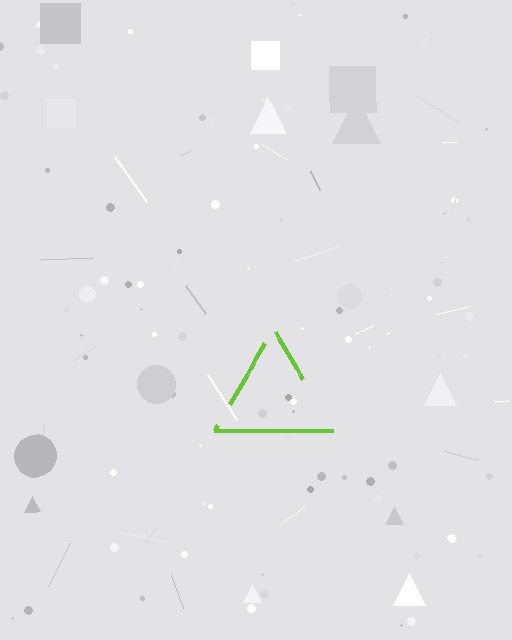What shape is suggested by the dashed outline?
The dashed outline suggests a triangle.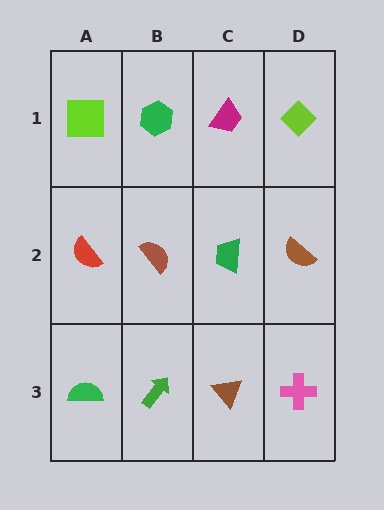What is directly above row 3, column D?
A brown semicircle.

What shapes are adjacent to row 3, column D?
A brown semicircle (row 2, column D), a brown triangle (row 3, column C).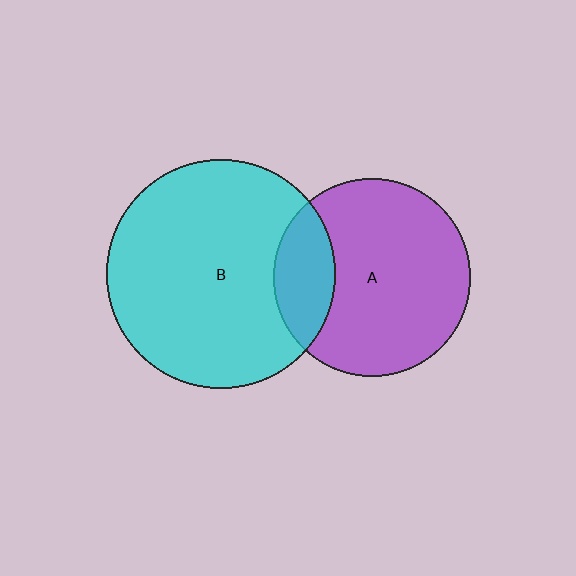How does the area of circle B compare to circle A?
Approximately 1.3 times.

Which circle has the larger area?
Circle B (cyan).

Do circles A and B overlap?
Yes.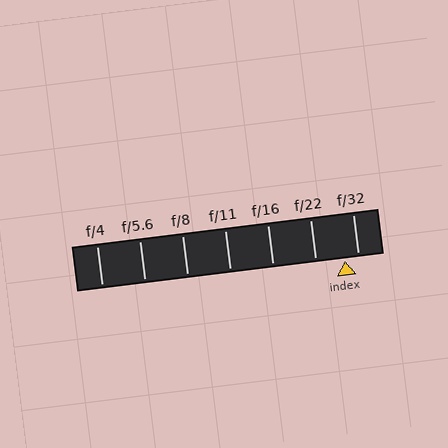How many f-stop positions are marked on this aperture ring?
There are 7 f-stop positions marked.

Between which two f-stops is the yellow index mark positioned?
The index mark is between f/22 and f/32.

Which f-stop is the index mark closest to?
The index mark is closest to f/32.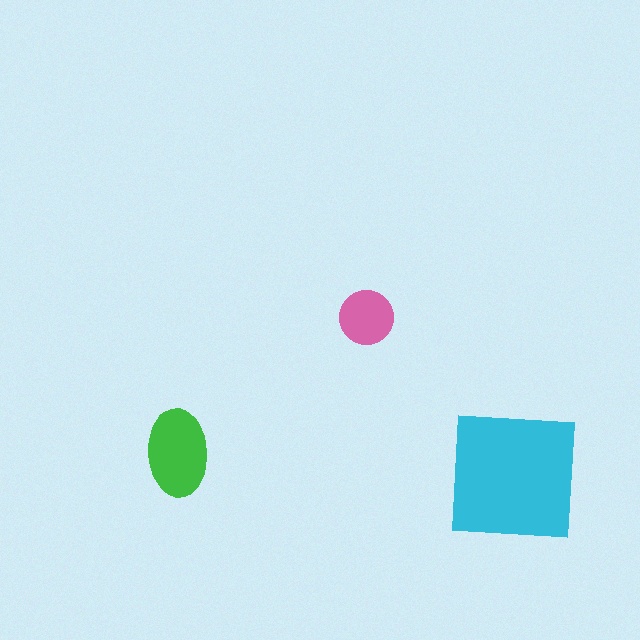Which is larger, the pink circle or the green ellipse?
The green ellipse.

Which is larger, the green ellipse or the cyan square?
The cyan square.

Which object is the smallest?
The pink circle.